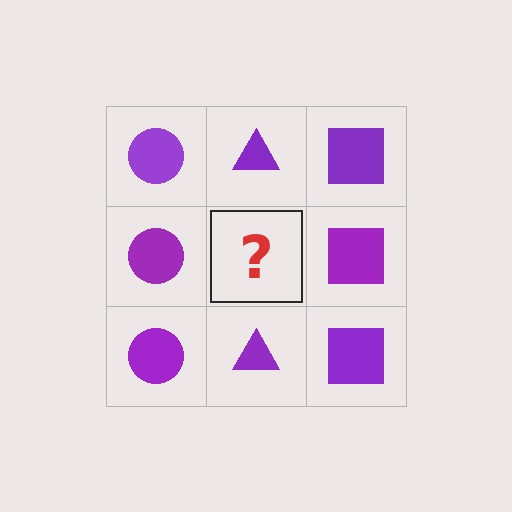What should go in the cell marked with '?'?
The missing cell should contain a purple triangle.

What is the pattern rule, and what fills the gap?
The rule is that each column has a consistent shape. The gap should be filled with a purple triangle.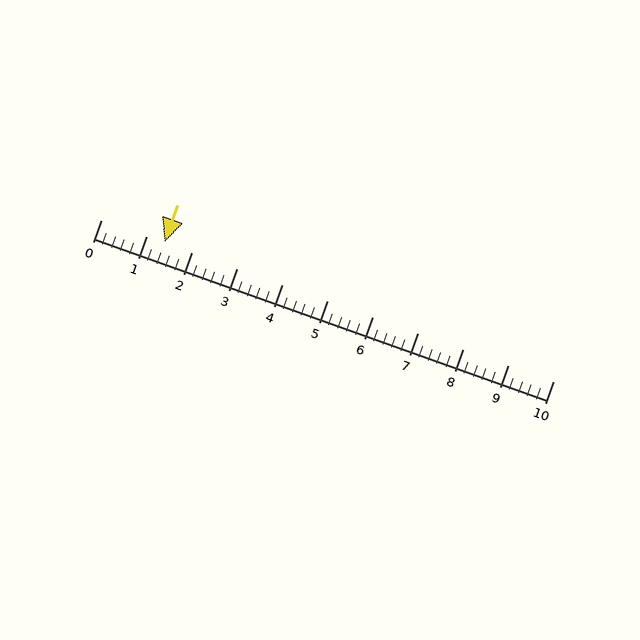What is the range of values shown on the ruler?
The ruler shows values from 0 to 10.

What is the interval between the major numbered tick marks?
The major tick marks are spaced 1 units apart.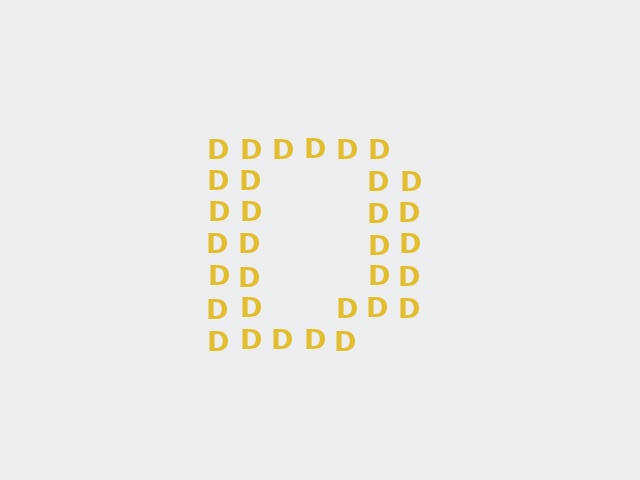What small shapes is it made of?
It is made of small letter D's.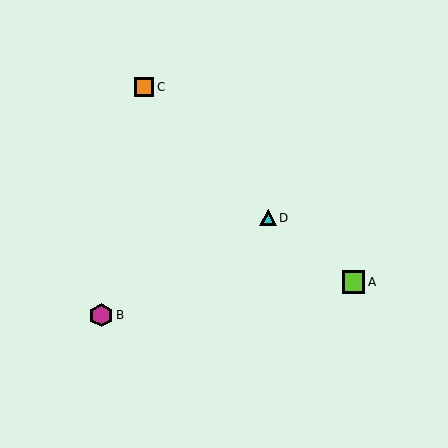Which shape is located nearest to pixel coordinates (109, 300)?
The magenta hexagon (labeled B) at (101, 315) is nearest to that location.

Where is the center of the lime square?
The center of the lime square is at (353, 282).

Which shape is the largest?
The magenta hexagon (labeled B) is the largest.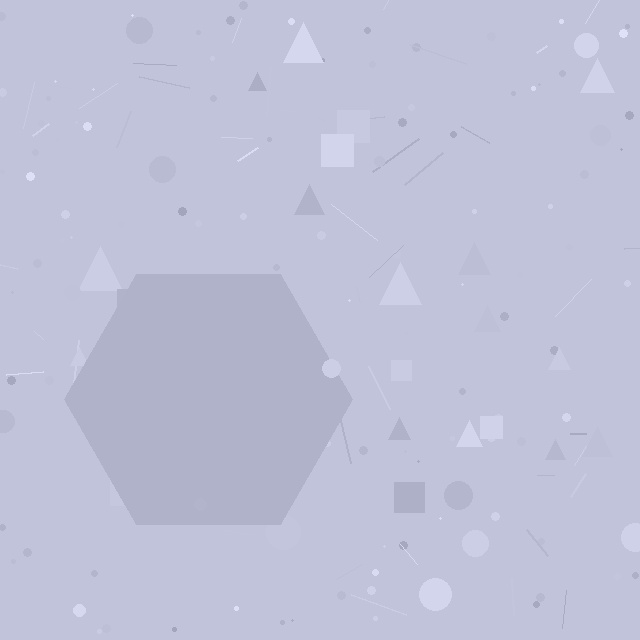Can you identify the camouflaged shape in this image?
The camouflaged shape is a hexagon.